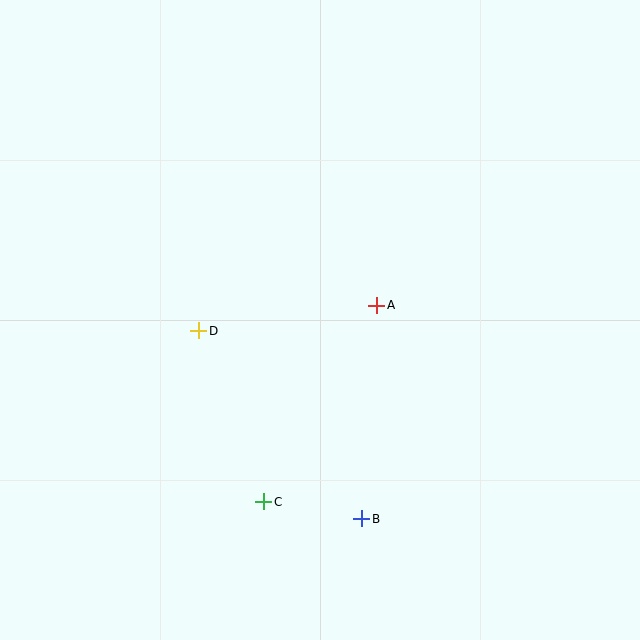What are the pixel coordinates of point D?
Point D is at (199, 331).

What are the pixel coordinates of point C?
Point C is at (264, 502).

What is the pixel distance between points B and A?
The distance between B and A is 214 pixels.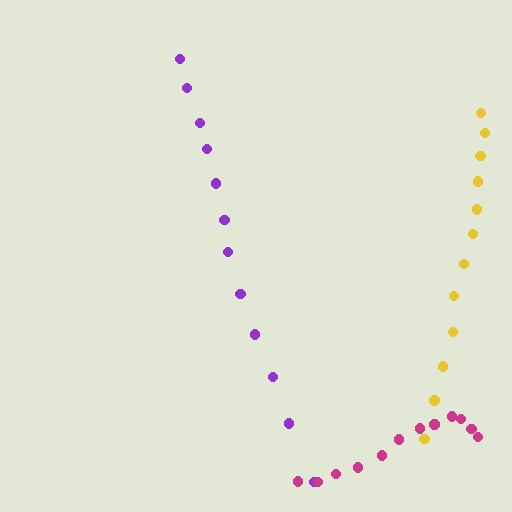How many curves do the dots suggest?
There are 3 distinct paths.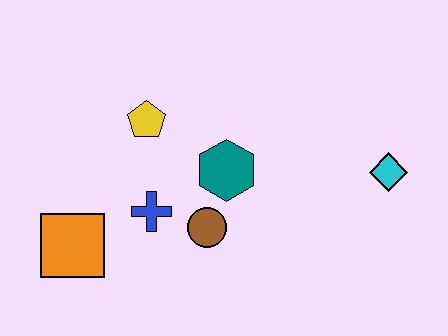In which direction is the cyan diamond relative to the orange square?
The cyan diamond is to the right of the orange square.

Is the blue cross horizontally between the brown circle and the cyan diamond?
No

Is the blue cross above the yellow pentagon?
No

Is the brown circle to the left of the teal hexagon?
Yes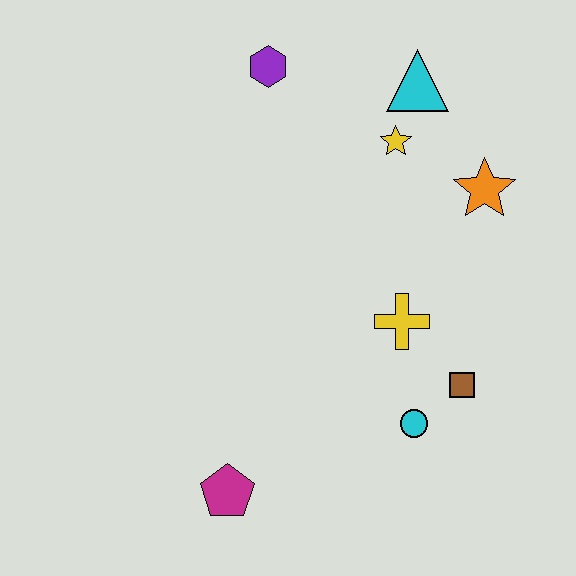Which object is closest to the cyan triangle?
The yellow star is closest to the cyan triangle.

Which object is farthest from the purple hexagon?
The magenta pentagon is farthest from the purple hexagon.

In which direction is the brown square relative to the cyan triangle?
The brown square is below the cyan triangle.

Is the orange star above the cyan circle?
Yes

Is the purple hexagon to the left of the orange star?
Yes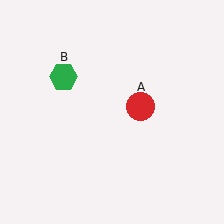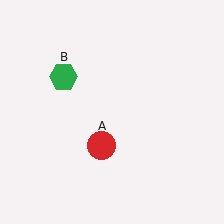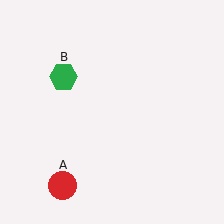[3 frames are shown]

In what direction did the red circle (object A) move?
The red circle (object A) moved down and to the left.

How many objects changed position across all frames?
1 object changed position: red circle (object A).